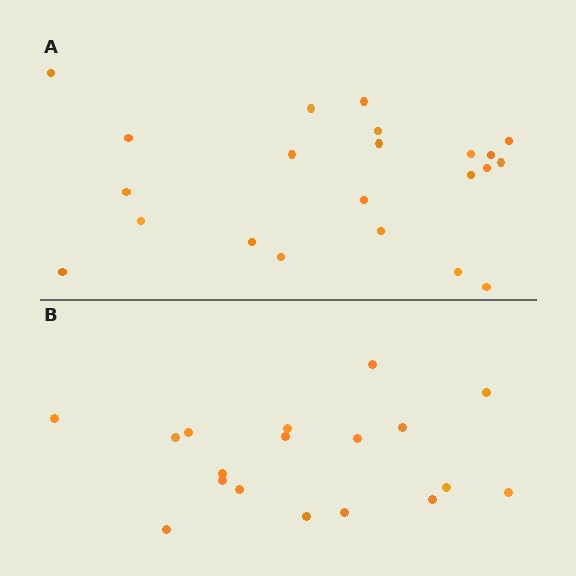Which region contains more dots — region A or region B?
Region A (the top region) has more dots.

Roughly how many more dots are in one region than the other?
Region A has about 4 more dots than region B.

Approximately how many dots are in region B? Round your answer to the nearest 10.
About 20 dots. (The exact count is 18, which rounds to 20.)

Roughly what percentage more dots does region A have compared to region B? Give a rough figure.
About 20% more.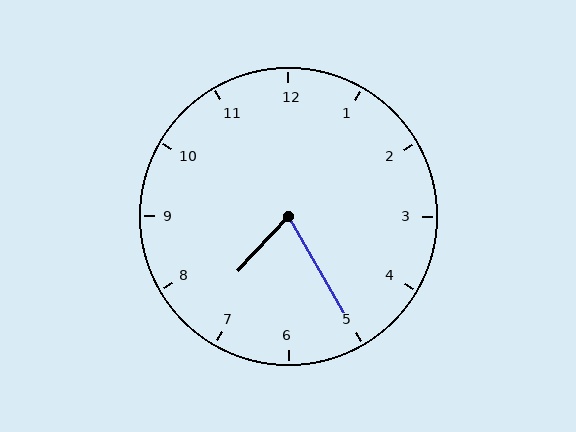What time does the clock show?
7:25.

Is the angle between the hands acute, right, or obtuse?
It is acute.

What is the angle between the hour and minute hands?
Approximately 72 degrees.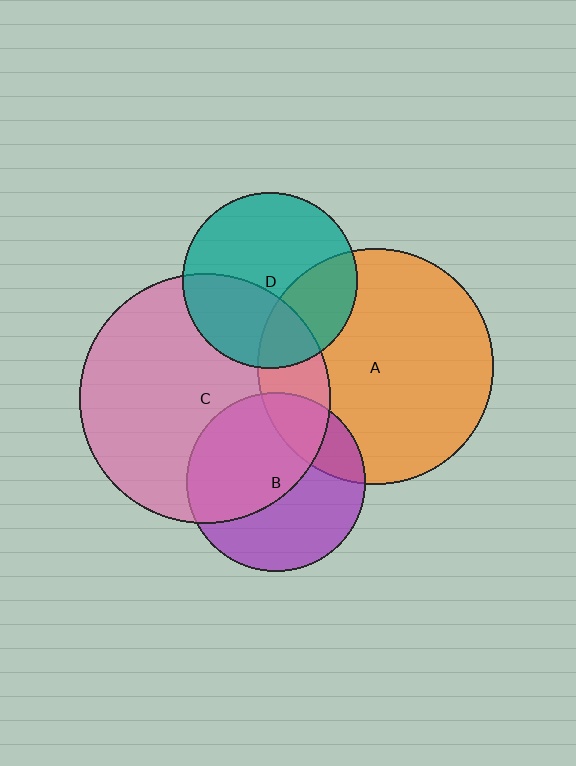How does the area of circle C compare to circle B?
Approximately 2.0 times.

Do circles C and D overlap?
Yes.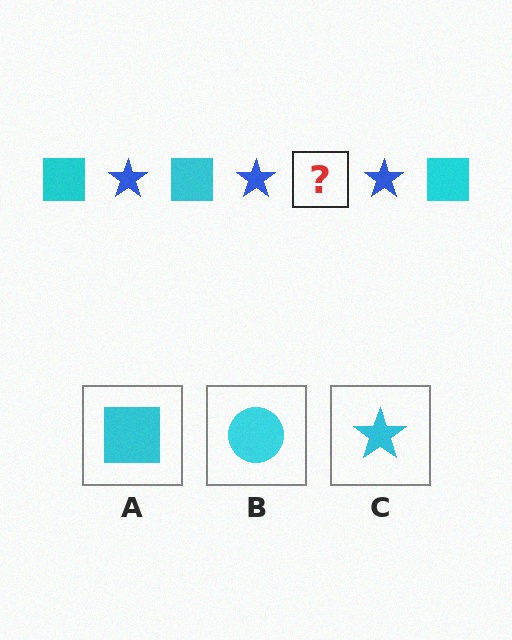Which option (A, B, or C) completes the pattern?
A.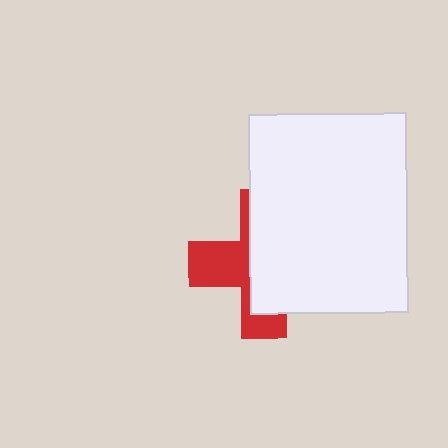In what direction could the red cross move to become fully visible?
The red cross could move left. That would shift it out from behind the white rectangle entirely.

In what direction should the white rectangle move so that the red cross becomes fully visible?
The white rectangle should move right. That is the shortest direction to clear the overlap and leave the red cross fully visible.